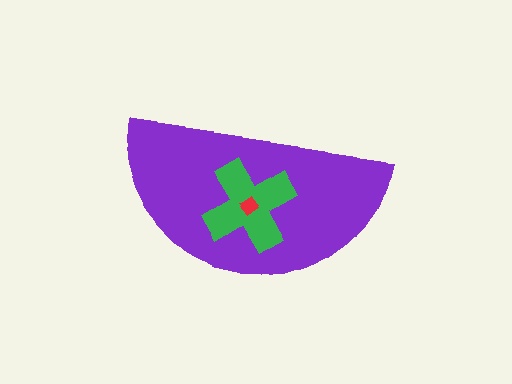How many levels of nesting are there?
3.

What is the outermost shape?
The purple semicircle.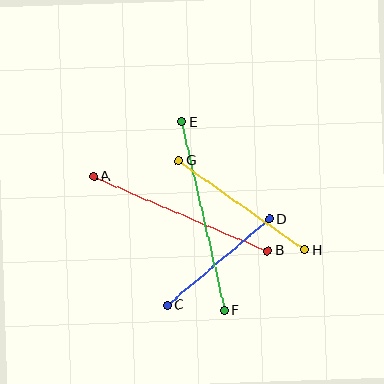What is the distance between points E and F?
The distance is approximately 193 pixels.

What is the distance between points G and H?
The distance is approximately 154 pixels.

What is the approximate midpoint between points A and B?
The midpoint is at approximately (181, 214) pixels.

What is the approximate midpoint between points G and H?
The midpoint is at approximately (242, 206) pixels.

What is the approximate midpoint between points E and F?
The midpoint is at approximately (203, 216) pixels.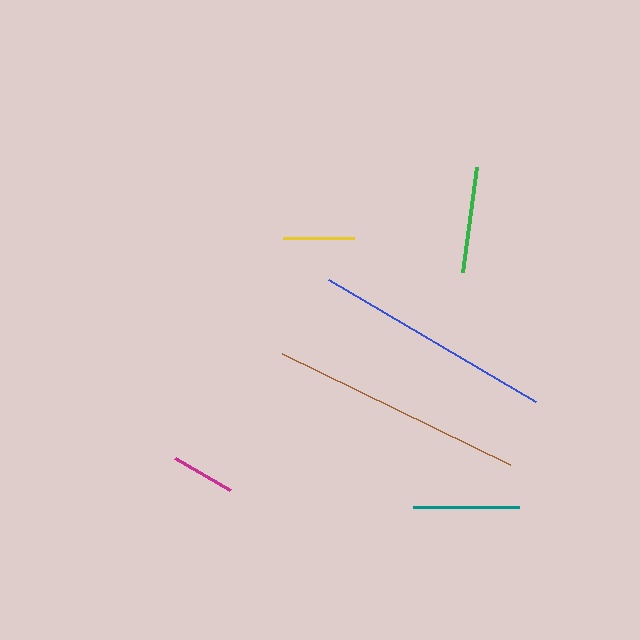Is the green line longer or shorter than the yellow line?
The green line is longer than the yellow line.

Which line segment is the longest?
The brown line is the longest at approximately 253 pixels.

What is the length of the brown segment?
The brown segment is approximately 253 pixels long.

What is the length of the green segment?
The green segment is approximately 105 pixels long.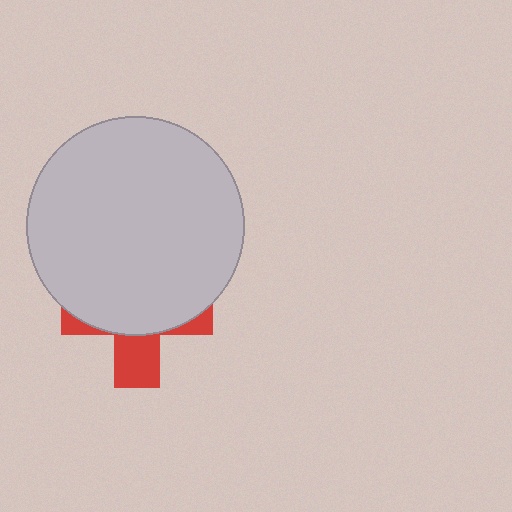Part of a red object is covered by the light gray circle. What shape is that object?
It is a cross.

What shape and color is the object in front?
The object in front is a light gray circle.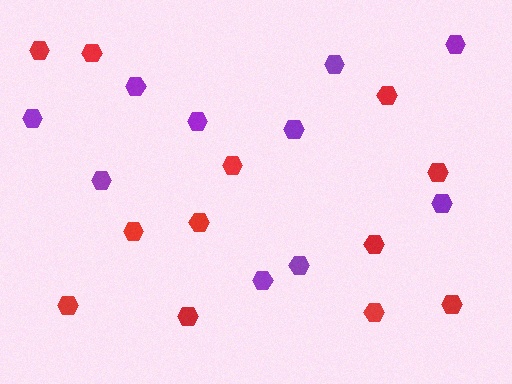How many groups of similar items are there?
There are 2 groups: one group of red hexagons (12) and one group of purple hexagons (10).